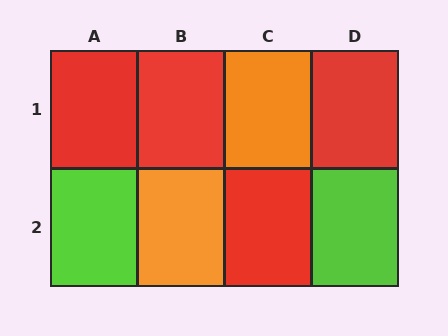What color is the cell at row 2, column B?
Orange.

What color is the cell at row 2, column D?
Lime.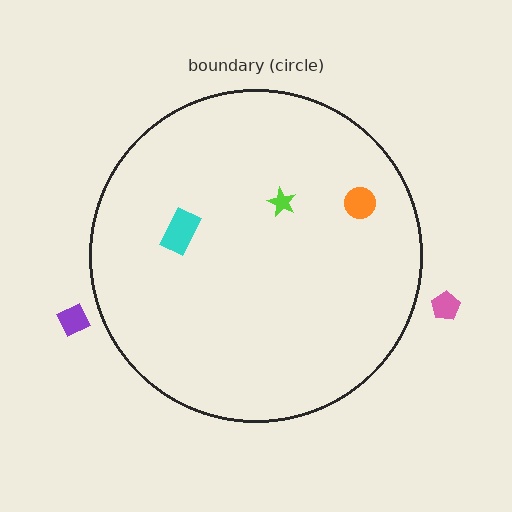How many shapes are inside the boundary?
3 inside, 2 outside.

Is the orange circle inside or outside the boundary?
Inside.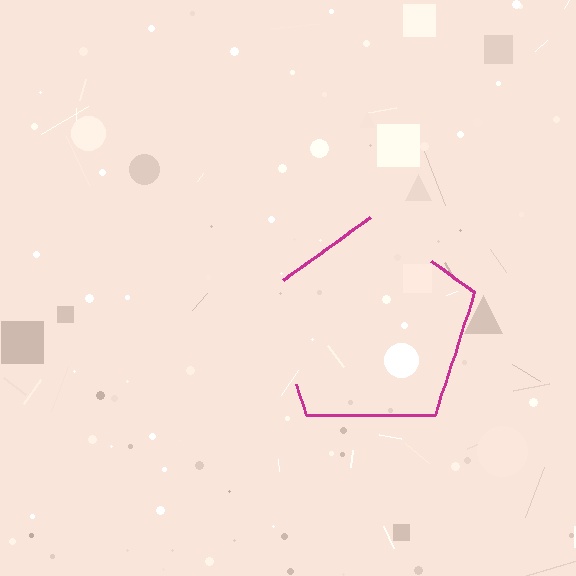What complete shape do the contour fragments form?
The contour fragments form a pentagon.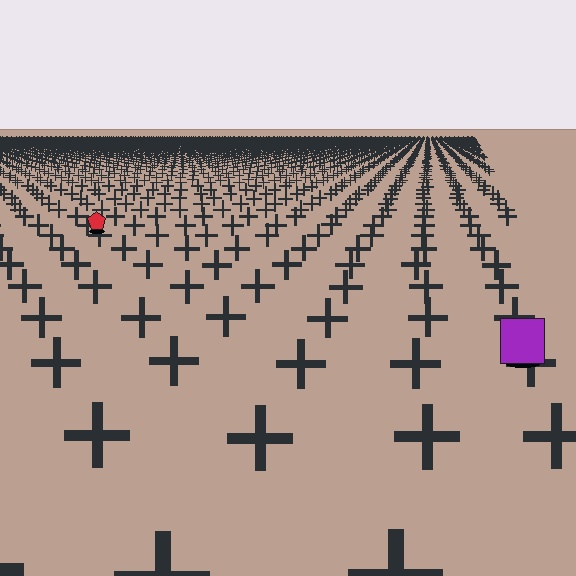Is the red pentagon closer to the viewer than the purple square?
No. The purple square is closer — you can tell from the texture gradient: the ground texture is coarser near it.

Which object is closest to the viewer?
The purple square is closest. The texture marks near it are larger and more spread out.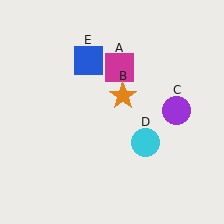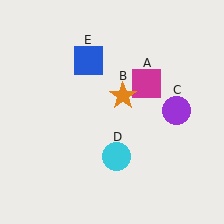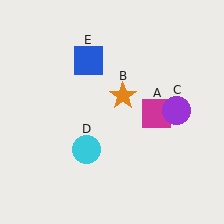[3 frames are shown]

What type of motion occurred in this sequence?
The magenta square (object A), cyan circle (object D) rotated clockwise around the center of the scene.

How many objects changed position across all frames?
2 objects changed position: magenta square (object A), cyan circle (object D).